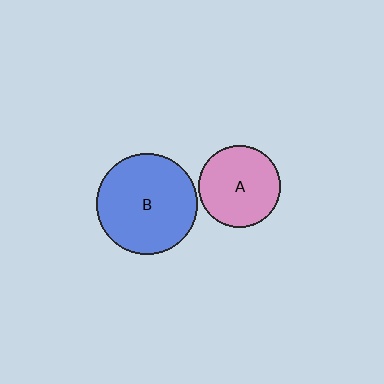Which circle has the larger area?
Circle B (blue).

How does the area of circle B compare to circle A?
Approximately 1.5 times.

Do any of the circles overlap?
No, none of the circles overlap.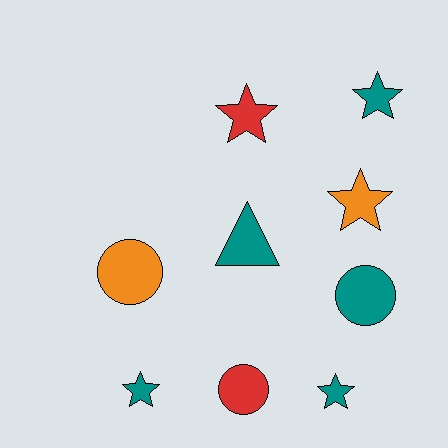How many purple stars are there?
There are no purple stars.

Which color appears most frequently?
Teal, with 5 objects.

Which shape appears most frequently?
Star, with 5 objects.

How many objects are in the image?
There are 9 objects.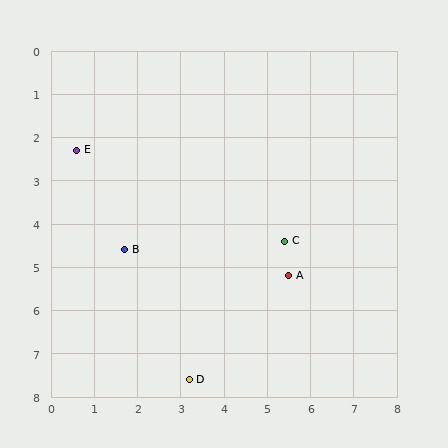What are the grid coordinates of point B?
Point B is at approximately (1.7, 4.6).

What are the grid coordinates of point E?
Point E is at approximately (0.6, 2.3).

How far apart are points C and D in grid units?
Points C and D are about 3.9 grid units apart.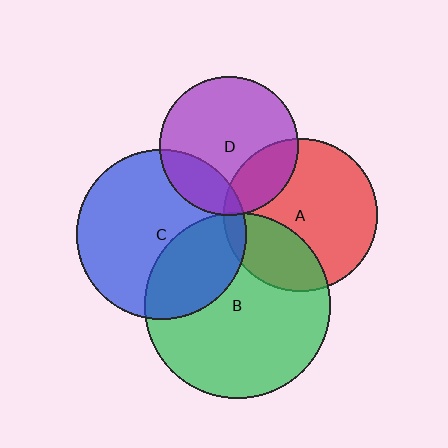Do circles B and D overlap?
Yes.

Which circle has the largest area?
Circle B (green).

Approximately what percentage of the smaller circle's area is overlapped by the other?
Approximately 5%.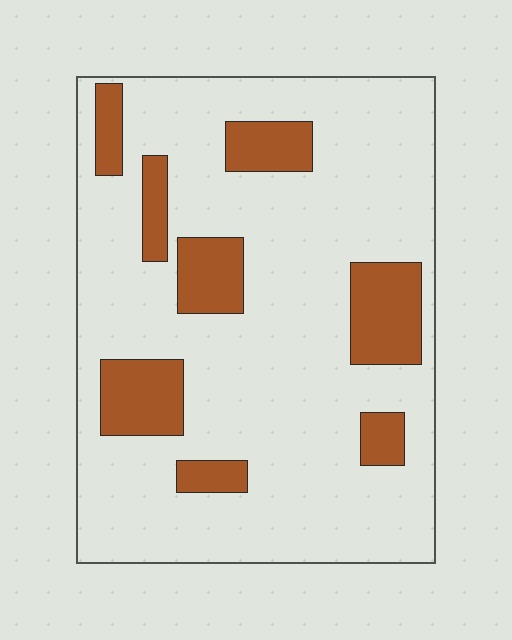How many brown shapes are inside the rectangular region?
8.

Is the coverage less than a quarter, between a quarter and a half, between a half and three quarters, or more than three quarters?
Less than a quarter.